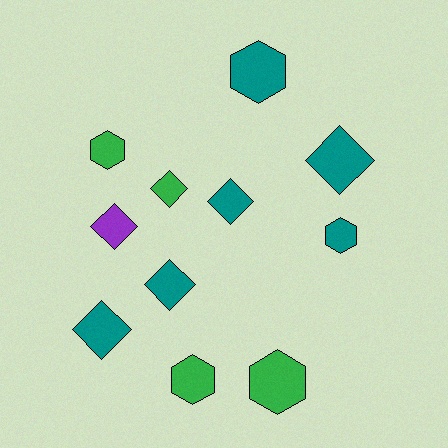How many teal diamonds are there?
There are 4 teal diamonds.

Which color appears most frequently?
Teal, with 6 objects.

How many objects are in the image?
There are 11 objects.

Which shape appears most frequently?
Diamond, with 6 objects.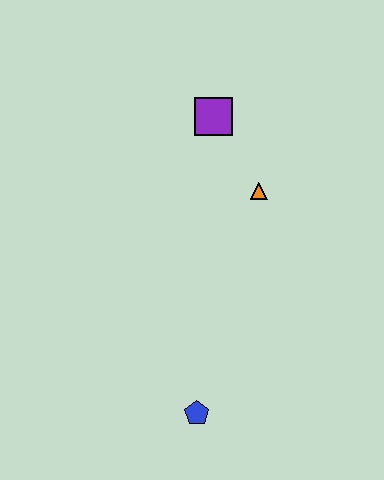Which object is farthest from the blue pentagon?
The purple square is farthest from the blue pentagon.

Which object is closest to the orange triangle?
The purple square is closest to the orange triangle.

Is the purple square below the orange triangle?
No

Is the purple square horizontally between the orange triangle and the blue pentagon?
Yes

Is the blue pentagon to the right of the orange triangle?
No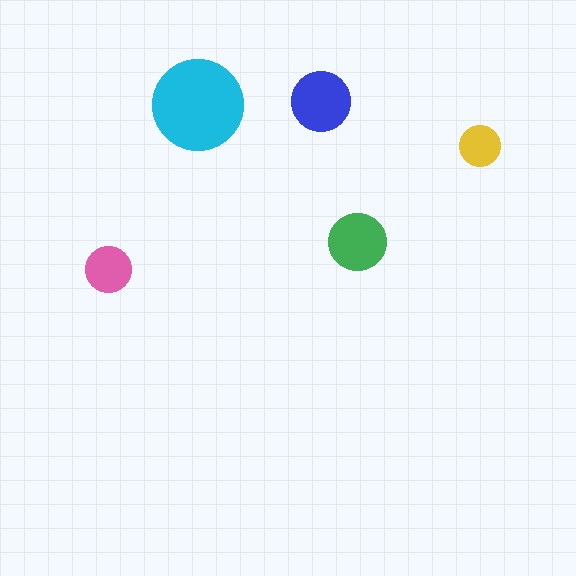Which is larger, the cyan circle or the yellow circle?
The cyan one.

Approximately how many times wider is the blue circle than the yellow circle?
About 1.5 times wider.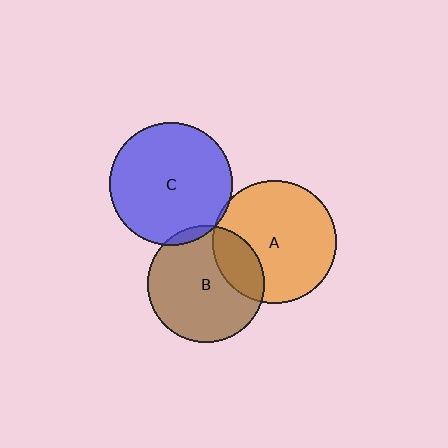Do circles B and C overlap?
Yes.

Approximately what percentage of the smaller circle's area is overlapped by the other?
Approximately 5%.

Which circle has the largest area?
Circle A (orange).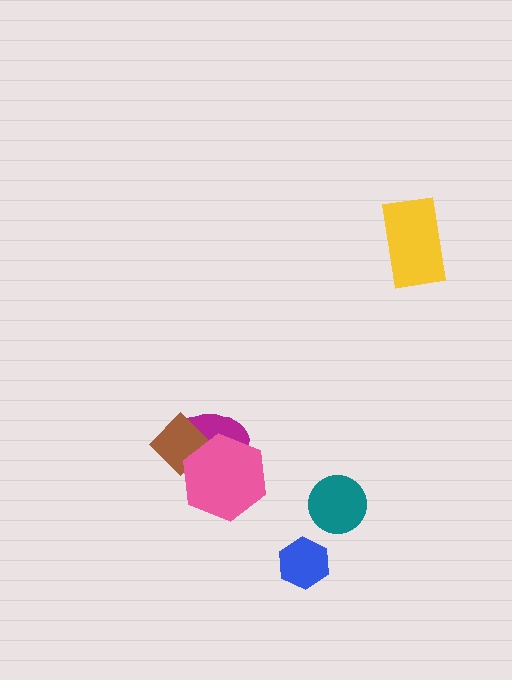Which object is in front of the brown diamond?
The pink hexagon is in front of the brown diamond.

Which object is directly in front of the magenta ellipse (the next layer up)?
The brown diamond is directly in front of the magenta ellipse.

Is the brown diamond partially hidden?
Yes, it is partially covered by another shape.